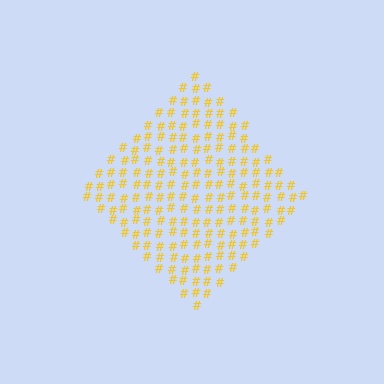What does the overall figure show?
The overall figure shows a diamond.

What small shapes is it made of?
It is made of small hash symbols.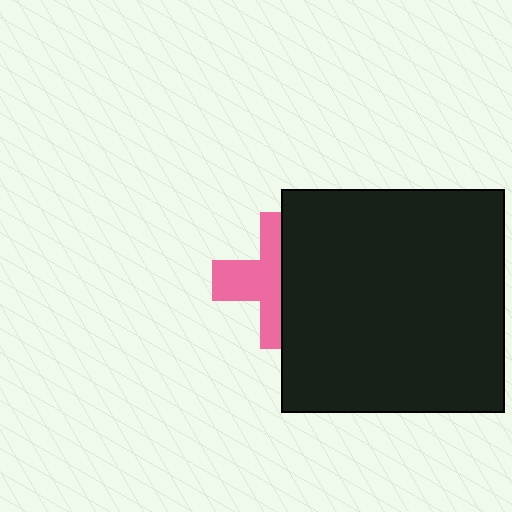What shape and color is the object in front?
The object in front is a black square.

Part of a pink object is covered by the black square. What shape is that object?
It is a cross.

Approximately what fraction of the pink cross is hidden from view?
Roughly 49% of the pink cross is hidden behind the black square.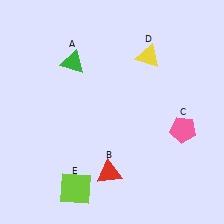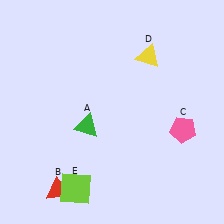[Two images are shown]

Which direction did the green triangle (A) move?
The green triangle (A) moved down.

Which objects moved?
The objects that moved are: the green triangle (A), the red triangle (B).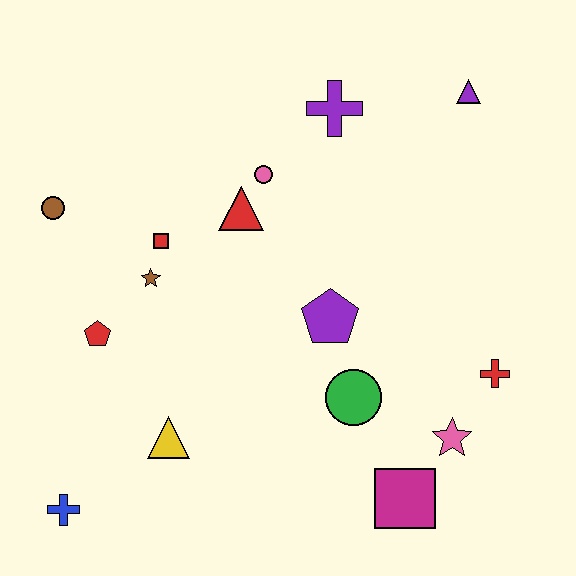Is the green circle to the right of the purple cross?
Yes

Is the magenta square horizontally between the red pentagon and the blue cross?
No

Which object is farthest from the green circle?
The brown circle is farthest from the green circle.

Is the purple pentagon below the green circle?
No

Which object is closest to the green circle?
The purple pentagon is closest to the green circle.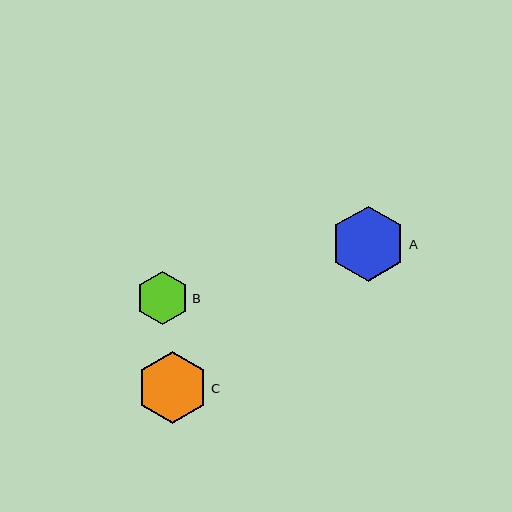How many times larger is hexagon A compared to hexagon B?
Hexagon A is approximately 1.4 times the size of hexagon B.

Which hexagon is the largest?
Hexagon A is the largest with a size of approximately 75 pixels.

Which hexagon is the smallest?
Hexagon B is the smallest with a size of approximately 53 pixels.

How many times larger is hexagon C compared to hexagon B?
Hexagon C is approximately 1.3 times the size of hexagon B.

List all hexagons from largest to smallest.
From largest to smallest: A, C, B.